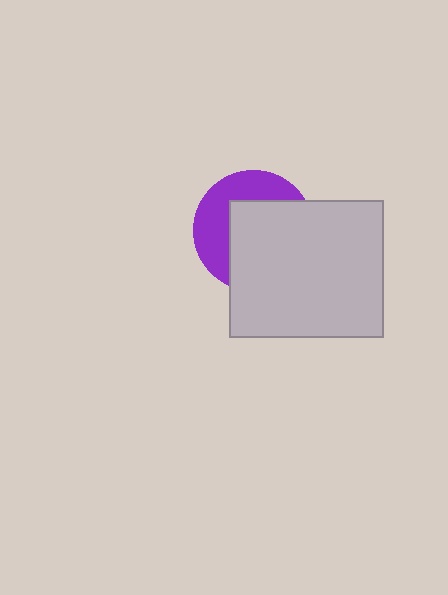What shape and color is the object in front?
The object in front is a light gray rectangle.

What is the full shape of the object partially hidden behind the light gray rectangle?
The partially hidden object is a purple circle.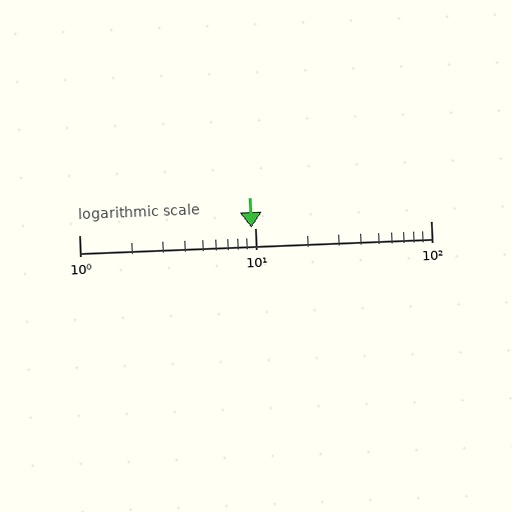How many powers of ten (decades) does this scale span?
The scale spans 2 decades, from 1 to 100.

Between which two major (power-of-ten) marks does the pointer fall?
The pointer is between 1 and 10.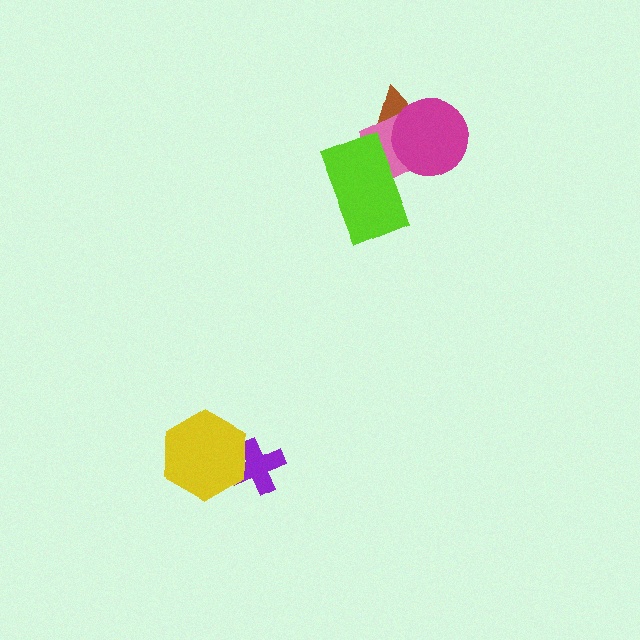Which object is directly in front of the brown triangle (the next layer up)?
The pink diamond is directly in front of the brown triangle.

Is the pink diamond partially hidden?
Yes, it is partially covered by another shape.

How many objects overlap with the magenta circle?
2 objects overlap with the magenta circle.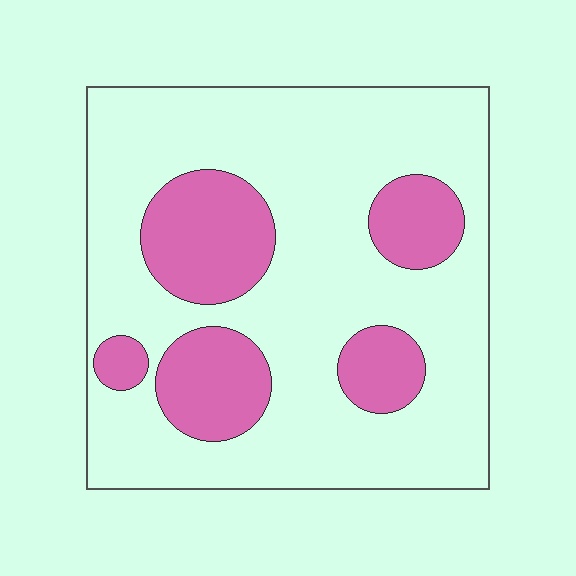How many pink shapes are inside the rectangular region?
5.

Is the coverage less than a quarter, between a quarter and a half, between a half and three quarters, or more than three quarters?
Between a quarter and a half.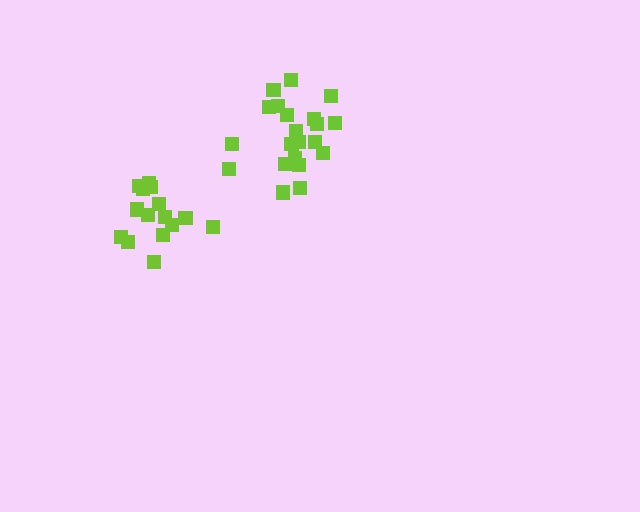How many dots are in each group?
Group 1: 15 dots, Group 2: 21 dots (36 total).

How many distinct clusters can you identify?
There are 2 distinct clusters.